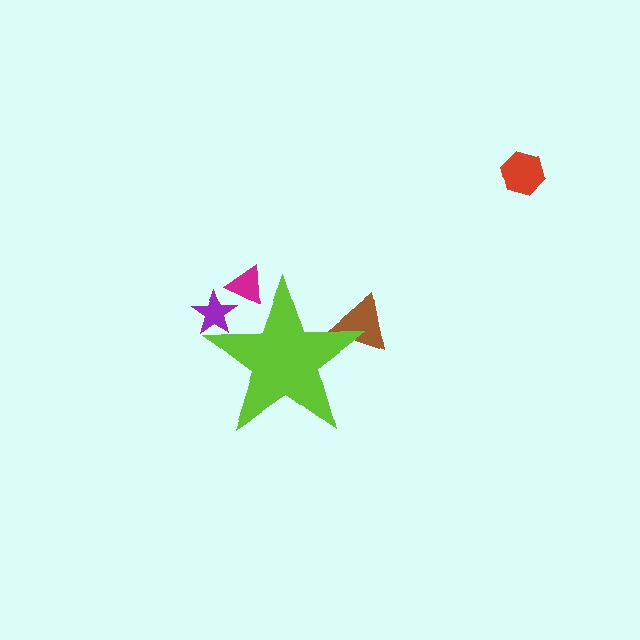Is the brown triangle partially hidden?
Yes, the brown triangle is partially hidden behind the lime star.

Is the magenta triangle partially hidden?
Yes, the magenta triangle is partially hidden behind the lime star.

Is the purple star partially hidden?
Yes, the purple star is partially hidden behind the lime star.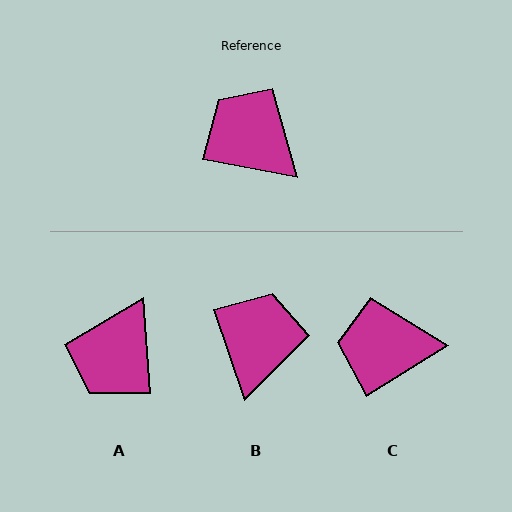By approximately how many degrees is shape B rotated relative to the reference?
Approximately 60 degrees clockwise.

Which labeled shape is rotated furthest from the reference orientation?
A, about 105 degrees away.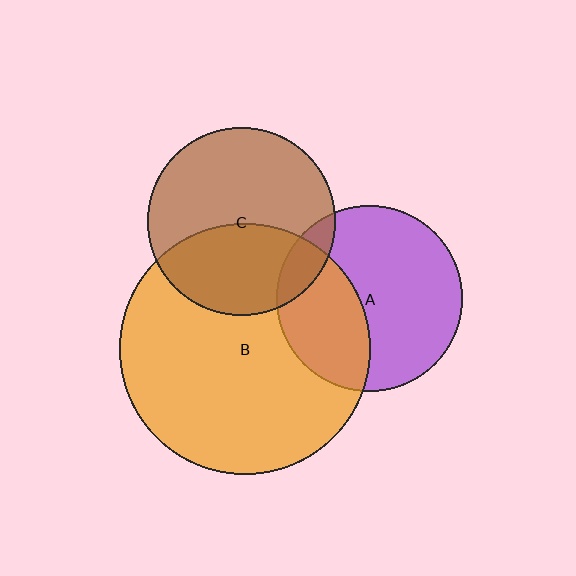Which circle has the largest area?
Circle B (orange).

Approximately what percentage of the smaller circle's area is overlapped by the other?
Approximately 40%.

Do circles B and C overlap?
Yes.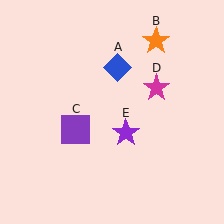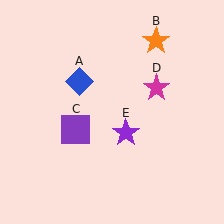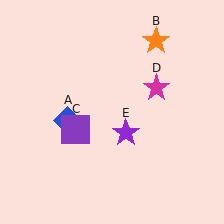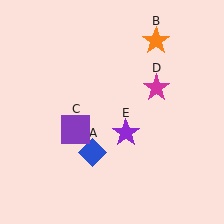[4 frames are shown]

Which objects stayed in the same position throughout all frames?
Orange star (object B) and purple square (object C) and magenta star (object D) and purple star (object E) remained stationary.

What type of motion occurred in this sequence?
The blue diamond (object A) rotated counterclockwise around the center of the scene.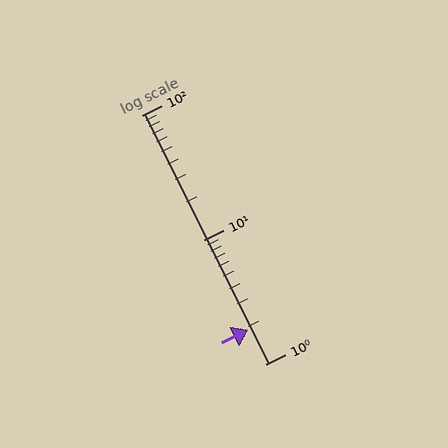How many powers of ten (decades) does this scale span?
The scale spans 2 decades, from 1 to 100.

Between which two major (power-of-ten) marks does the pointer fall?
The pointer is between 1 and 10.